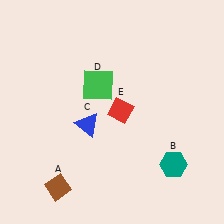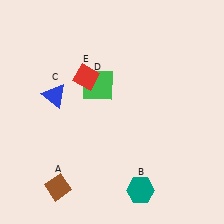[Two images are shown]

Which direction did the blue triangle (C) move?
The blue triangle (C) moved left.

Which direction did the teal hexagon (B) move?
The teal hexagon (B) moved left.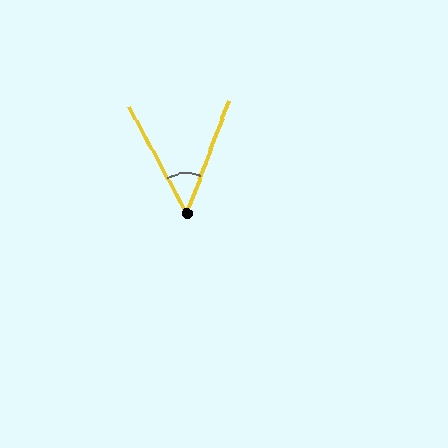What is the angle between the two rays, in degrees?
Approximately 49 degrees.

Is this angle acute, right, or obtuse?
It is acute.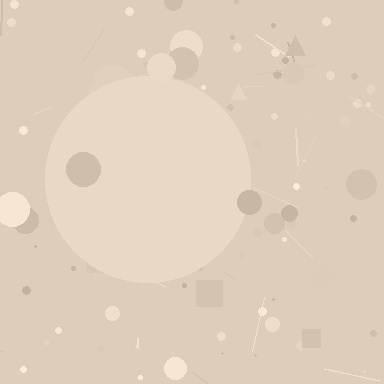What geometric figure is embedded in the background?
A circle is embedded in the background.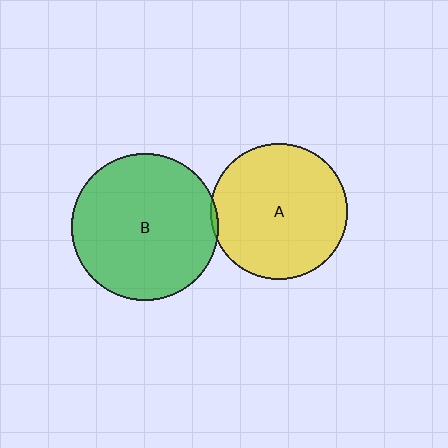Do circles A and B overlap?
Yes.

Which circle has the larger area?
Circle B (green).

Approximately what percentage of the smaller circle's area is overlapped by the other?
Approximately 5%.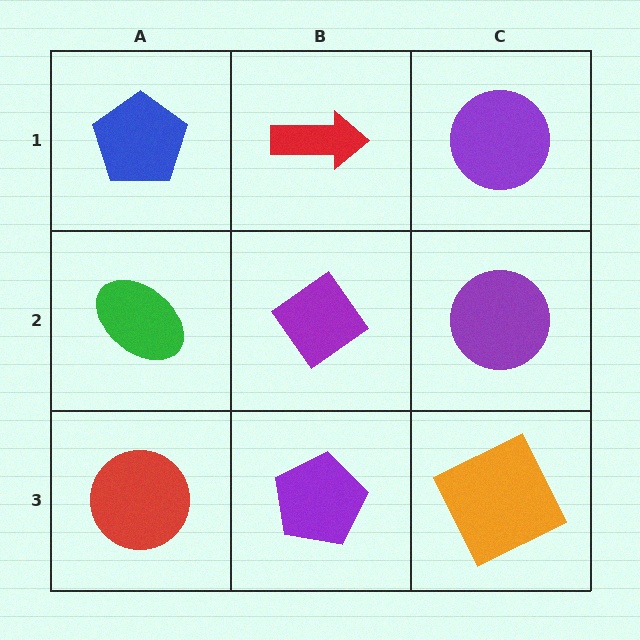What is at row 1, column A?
A blue pentagon.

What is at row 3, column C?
An orange square.